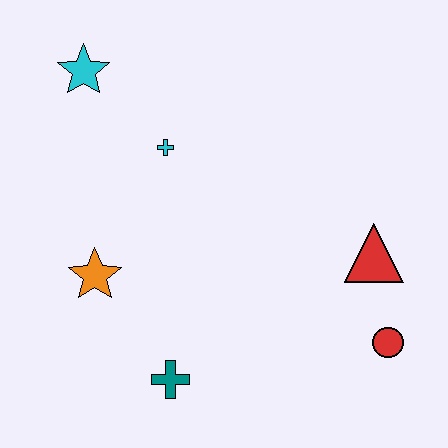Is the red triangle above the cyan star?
No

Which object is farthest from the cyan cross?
The red circle is farthest from the cyan cross.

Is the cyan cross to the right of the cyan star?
Yes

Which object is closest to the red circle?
The red triangle is closest to the red circle.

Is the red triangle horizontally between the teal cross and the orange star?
No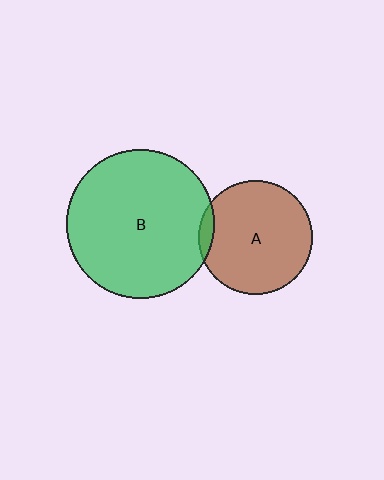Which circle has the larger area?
Circle B (green).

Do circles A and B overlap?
Yes.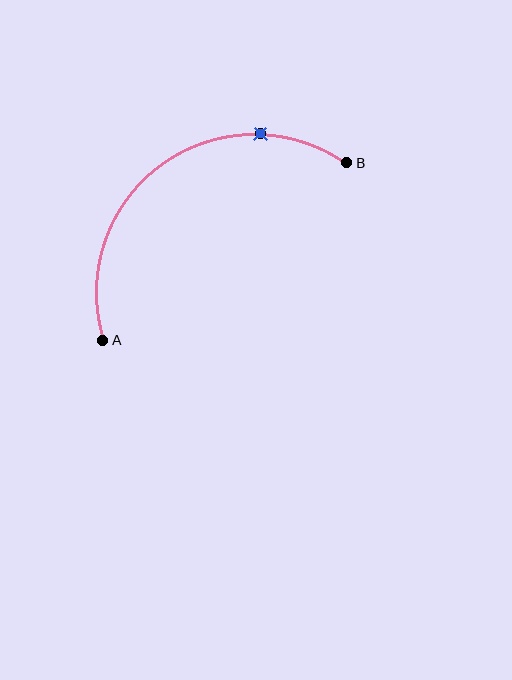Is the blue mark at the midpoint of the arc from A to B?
No. The blue mark lies on the arc but is closer to endpoint B. The arc midpoint would be at the point on the curve equidistant along the arc from both A and B.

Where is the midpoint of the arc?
The arc midpoint is the point on the curve farthest from the straight line joining A and B. It sits above and to the left of that line.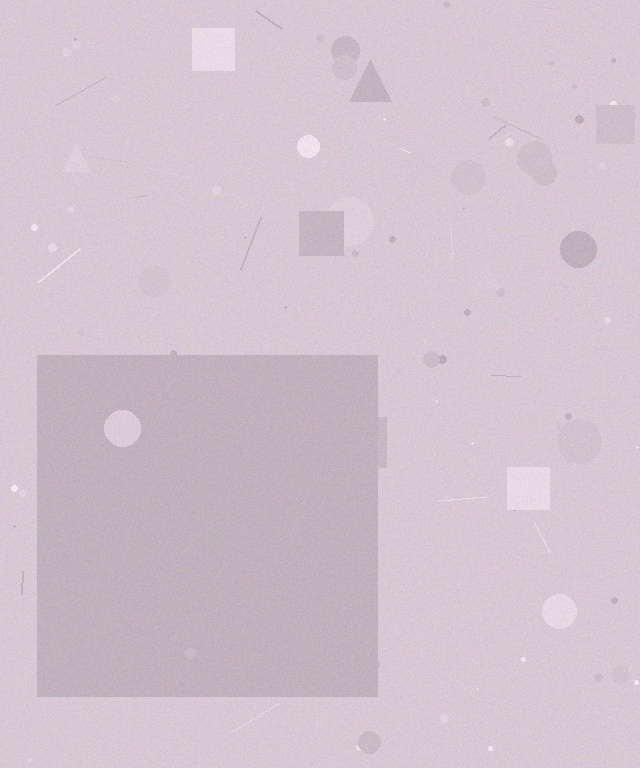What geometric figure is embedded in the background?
A square is embedded in the background.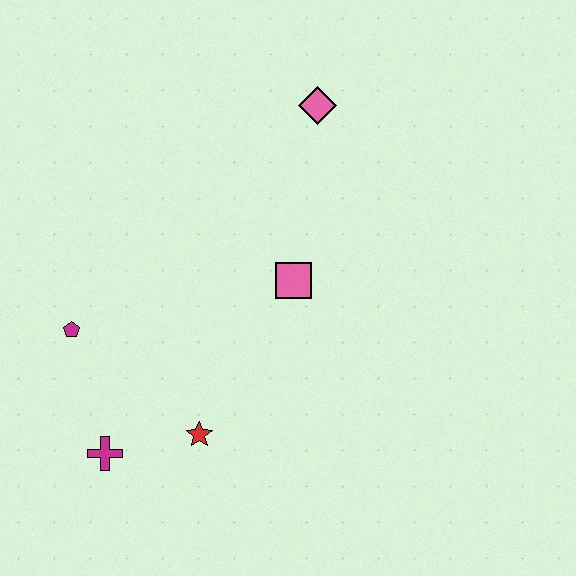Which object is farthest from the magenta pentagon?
The pink diamond is farthest from the magenta pentagon.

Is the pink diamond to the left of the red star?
No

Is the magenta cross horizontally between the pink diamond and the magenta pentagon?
Yes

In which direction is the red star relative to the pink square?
The red star is below the pink square.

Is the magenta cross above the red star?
No